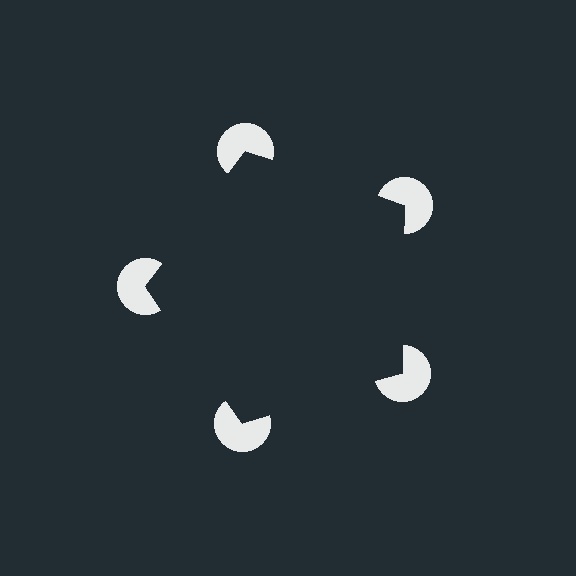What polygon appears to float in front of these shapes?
An illusory pentagon — its edges are inferred from the aligned wedge cuts in the pac-man discs, not physically drawn.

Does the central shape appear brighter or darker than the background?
It typically appears slightly darker than the background, even though no actual brightness change is drawn.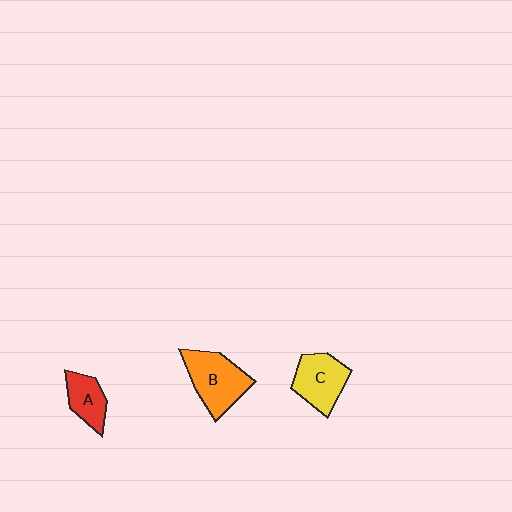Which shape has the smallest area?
Shape A (red).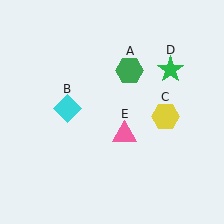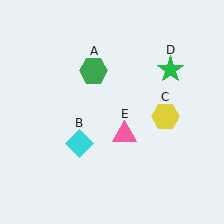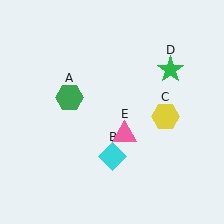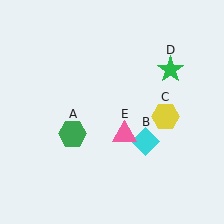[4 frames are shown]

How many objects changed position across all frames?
2 objects changed position: green hexagon (object A), cyan diamond (object B).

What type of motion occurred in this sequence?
The green hexagon (object A), cyan diamond (object B) rotated counterclockwise around the center of the scene.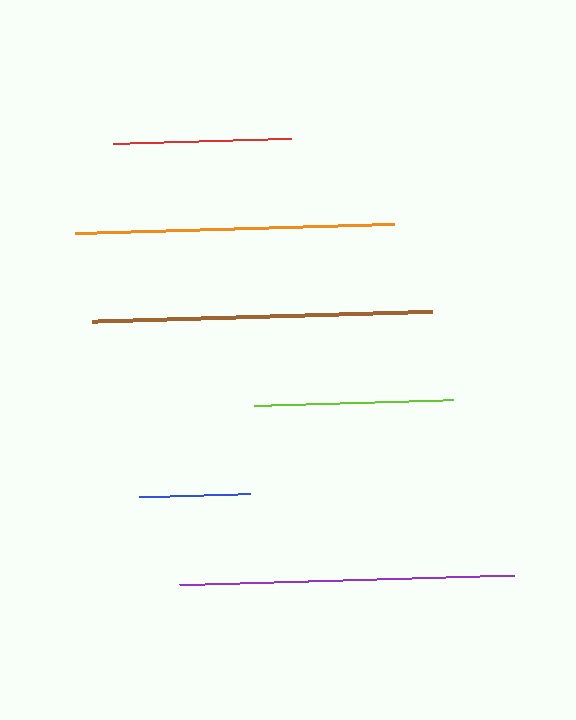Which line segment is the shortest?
The blue line is the shortest at approximately 111 pixels.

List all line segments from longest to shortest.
From longest to shortest: brown, purple, orange, lime, red, blue.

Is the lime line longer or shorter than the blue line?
The lime line is longer than the blue line.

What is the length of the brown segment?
The brown segment is approximately 340 pixels long.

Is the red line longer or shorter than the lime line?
The lime line is longer than the red line.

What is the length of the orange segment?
The orange segment is approximately 319 pixels long.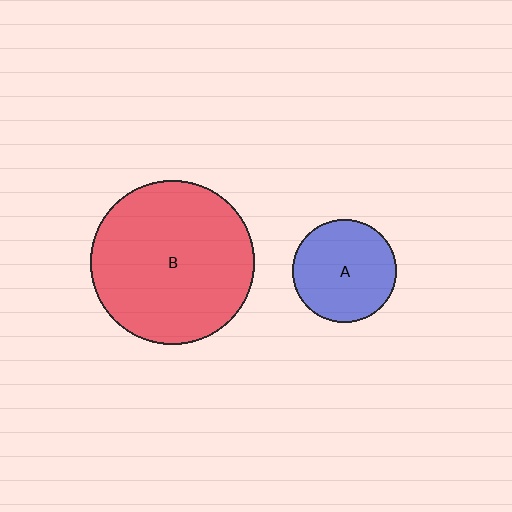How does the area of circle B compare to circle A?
Approximately 2.5 times.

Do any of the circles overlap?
No, none of the circles overlap.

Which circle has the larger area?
Circle B (red).